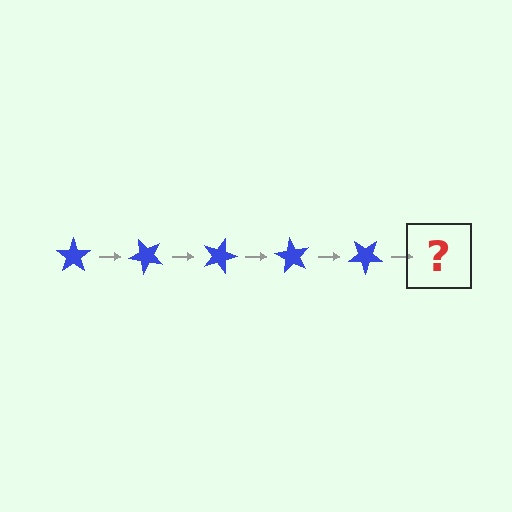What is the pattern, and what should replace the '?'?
The pattern is that the star rotates 45 degrees each step. The '?' should be a blue star rotated 225 degrees.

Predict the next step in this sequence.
The next step is a blue star rotated 225 degrees.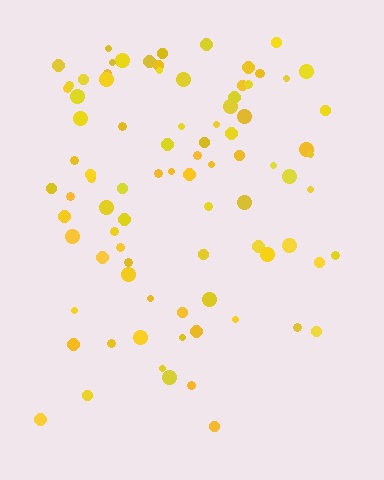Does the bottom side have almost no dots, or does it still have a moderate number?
Still a moderate number, just noticeably fewer than the top.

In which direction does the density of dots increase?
From bottom to top, with the top side densest.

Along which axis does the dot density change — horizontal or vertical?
Vertical.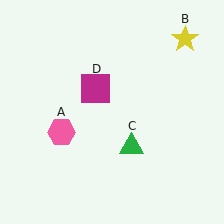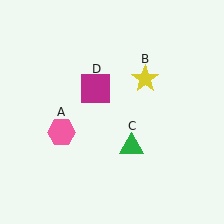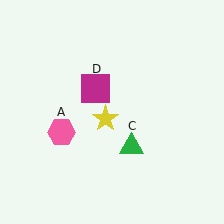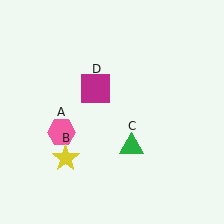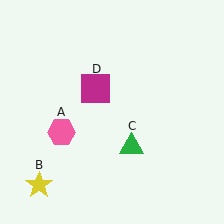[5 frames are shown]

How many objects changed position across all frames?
1 object changed position: yellow star (object B).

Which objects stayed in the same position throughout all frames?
Pink hexagon (object A) and green triangle (object C) and magenta square (object D) remained stationary.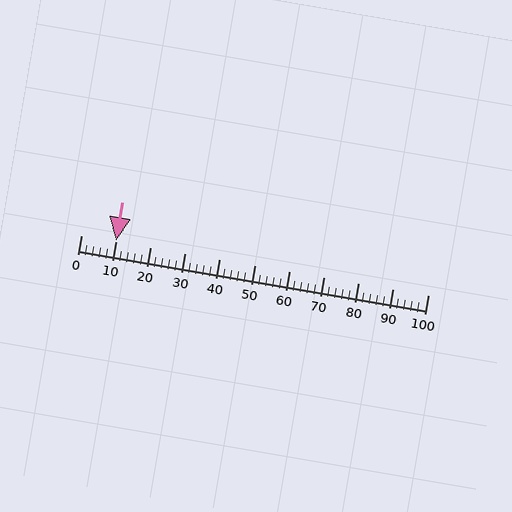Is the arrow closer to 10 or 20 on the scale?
The arrow is closer to 10.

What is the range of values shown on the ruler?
The ruler shows values from 0 to 100.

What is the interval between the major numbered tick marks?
The major tick marks are spaced 10 units apart.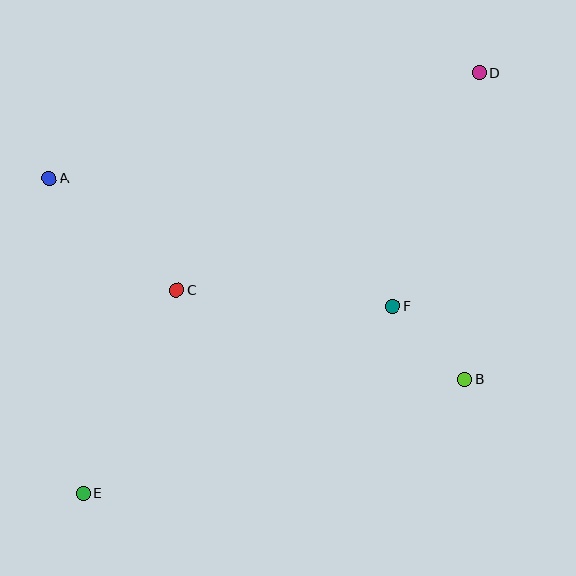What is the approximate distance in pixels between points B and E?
The distance between B and E is approximately 398 pixels.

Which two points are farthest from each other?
Points D and E are farthest from each other.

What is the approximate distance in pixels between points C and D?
The distance between C and D is approximately 372 pixels.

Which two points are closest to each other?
Points B and F are closest to each other.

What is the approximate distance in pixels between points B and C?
The distance between B and C is approximately 301 pixels.